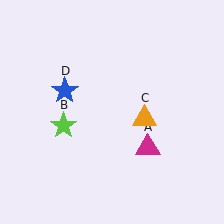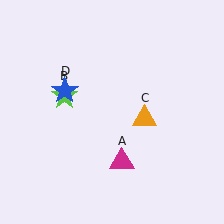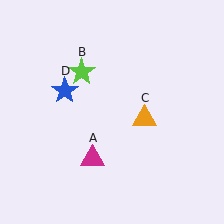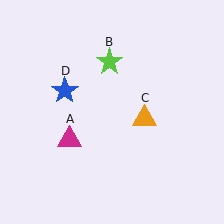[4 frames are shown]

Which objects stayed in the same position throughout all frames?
Orange triangle (object C) and blue star (object D) remained stationary.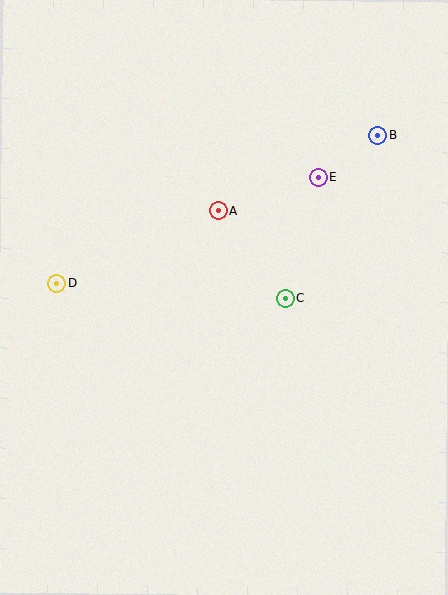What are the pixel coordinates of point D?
Point D is at (57, 283).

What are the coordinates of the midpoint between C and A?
The midpoint between C and A is at (252, 254).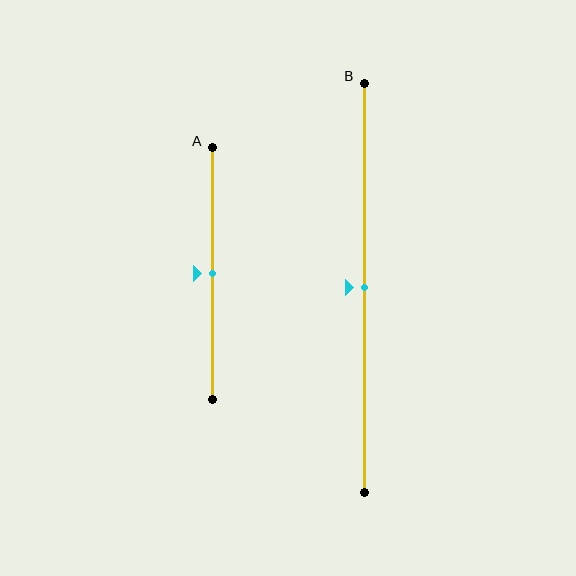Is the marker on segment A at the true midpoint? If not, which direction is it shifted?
Yes, the marker on segment A is at the true midpoint.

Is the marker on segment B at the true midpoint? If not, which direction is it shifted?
Yes, the marker on segment B is at the true midpoint.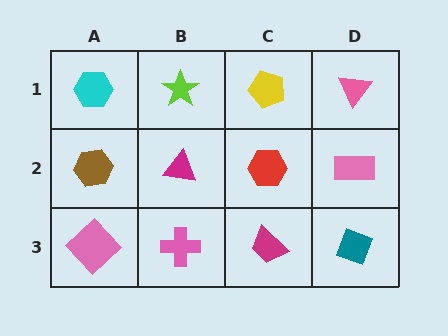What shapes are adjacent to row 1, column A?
A brown hexagon (row 2, column A), a lime star (row 1, column B).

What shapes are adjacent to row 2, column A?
A cyan hexagon (row 1, column A), a pink diamond (row 3, column A), a magenta triangle (row 2, column B).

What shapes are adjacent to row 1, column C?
A red hexagon (row 2, column C), a lime star (row 1, column B), a pink triangle (row 1, column D).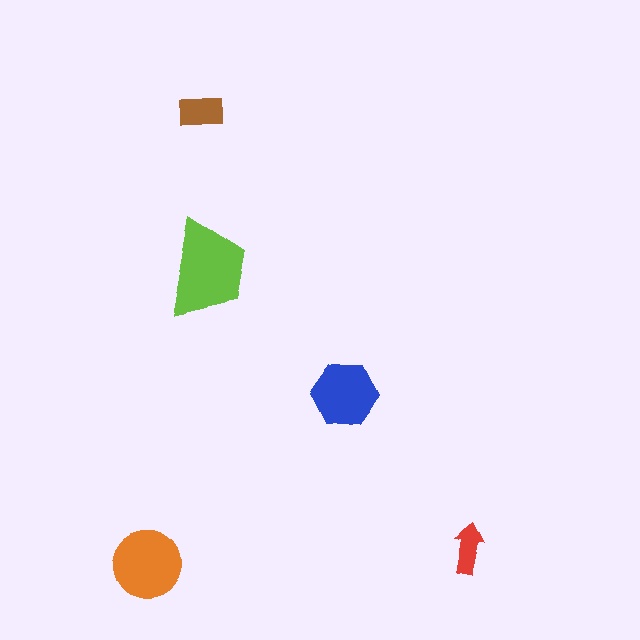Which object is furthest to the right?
The red arrow is rightmost.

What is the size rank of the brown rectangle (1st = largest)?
4th.